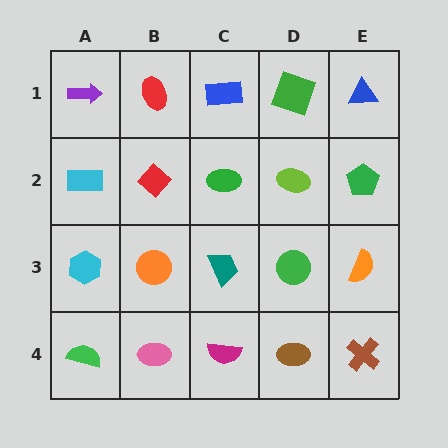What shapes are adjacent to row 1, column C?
A green ellipse (row 2, column C), a red ellipse (row 1, column B), a green square (row 1, column D).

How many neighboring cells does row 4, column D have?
3.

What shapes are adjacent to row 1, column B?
A red diamond (row 2, column B), a purple arrow (row 1, column A), a blue rectangle (row 1, column C).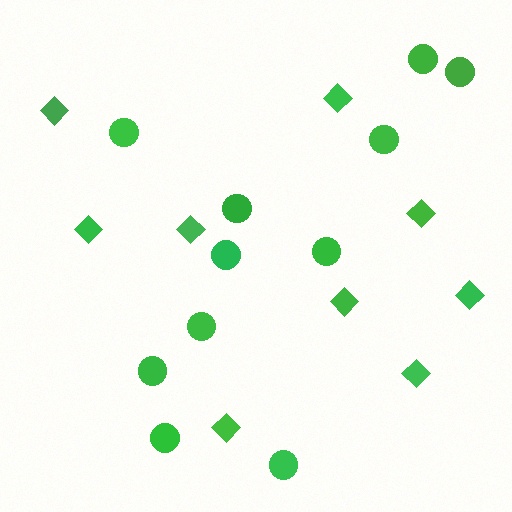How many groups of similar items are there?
There are 2 groups: one group of circles (11) and one group of diamonds (9).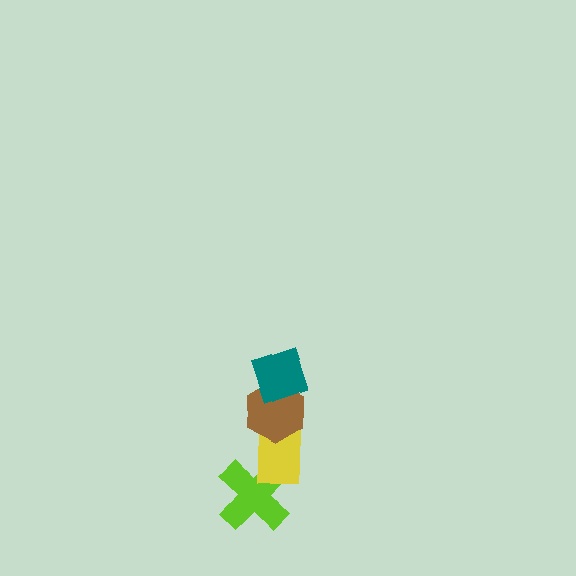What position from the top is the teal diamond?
The teal diamond is 1st from the top.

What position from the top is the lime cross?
The lime cross is 4th from the top.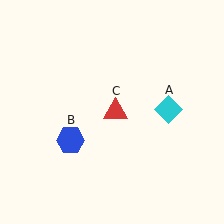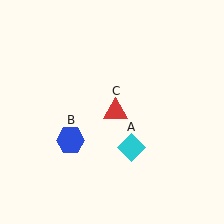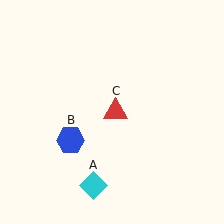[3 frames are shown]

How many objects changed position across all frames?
1 object changed position: cyan diamond (object A).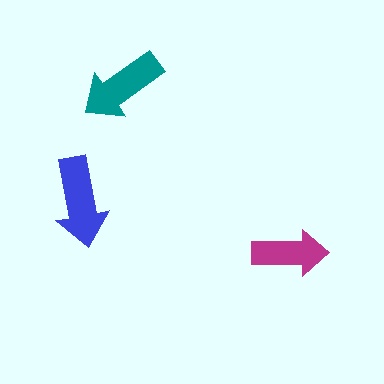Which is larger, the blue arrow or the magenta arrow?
The blue one.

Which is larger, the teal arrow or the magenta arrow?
The teal one.